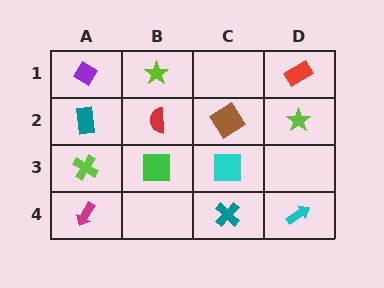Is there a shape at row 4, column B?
No, that cell is empty.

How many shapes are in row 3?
3 shapes.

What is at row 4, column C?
A teal cross.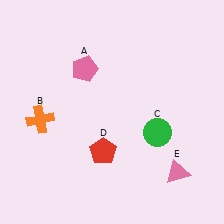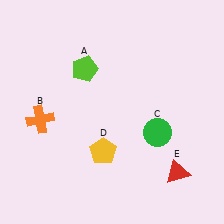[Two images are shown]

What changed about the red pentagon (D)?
In Image 1, D is red. In Image 2, it changed to yellow.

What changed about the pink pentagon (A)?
In Image 1, A is pink. In Image 2, it changed to lime.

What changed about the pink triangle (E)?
In Image 1, E is pink. In Image 2, it changed to red.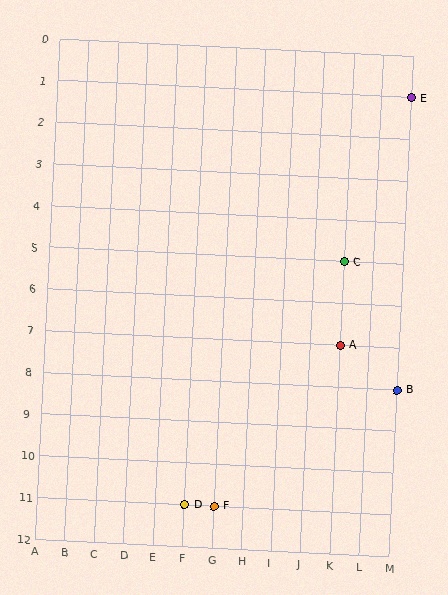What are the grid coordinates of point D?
Point D is at grid coordinates (F, 11).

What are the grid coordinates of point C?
Point C is at grid coordinates (K, 5).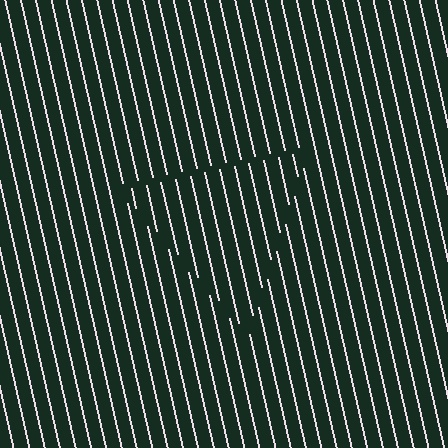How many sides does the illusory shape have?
3 sides — the line-ends trace a triangle.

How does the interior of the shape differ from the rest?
The interior of the shape contains the same grating, shifted by half a period — the contour is defined by the phase discontinuity where line-ends from the inner and outer gratings abut.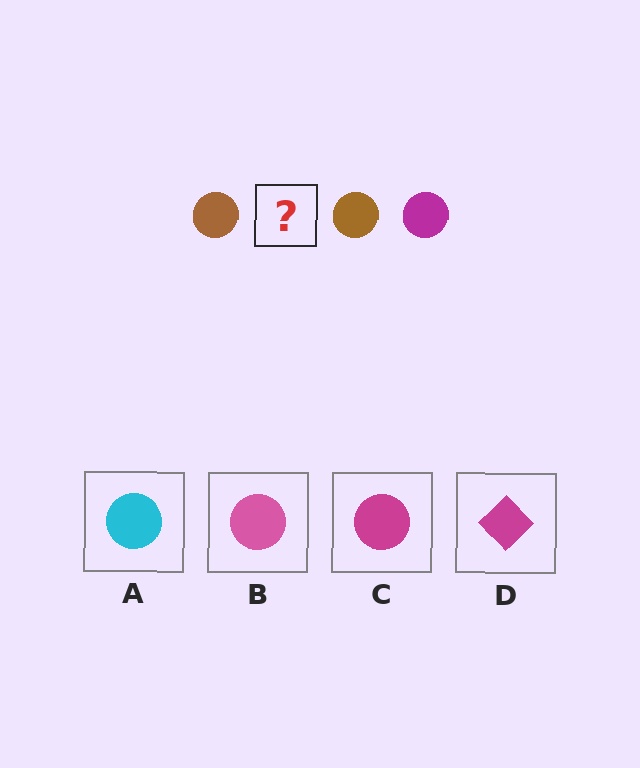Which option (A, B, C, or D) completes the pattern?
C.